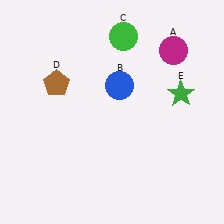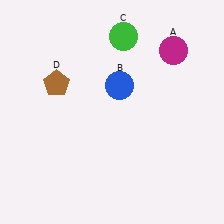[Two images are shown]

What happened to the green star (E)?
The green star (E) was removed in Image 2. It was in the top-right area of Image 1.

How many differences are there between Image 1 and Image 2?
There is 1 difference between the two images.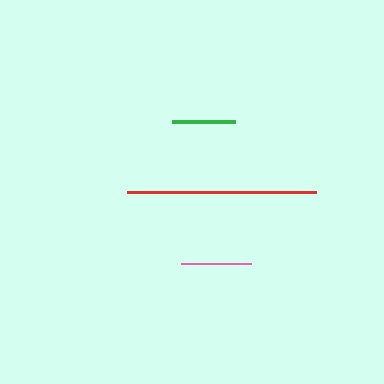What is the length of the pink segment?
The pink segment is approximately 70 pixels long.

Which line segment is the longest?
The red line is the longest at approximately 189 pixels.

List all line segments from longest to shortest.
From longest to shortest: red, pink, green.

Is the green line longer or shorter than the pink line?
The pink line is longer than the green line.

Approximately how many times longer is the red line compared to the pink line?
The red line is approximately 2.7 times the length of the pink line.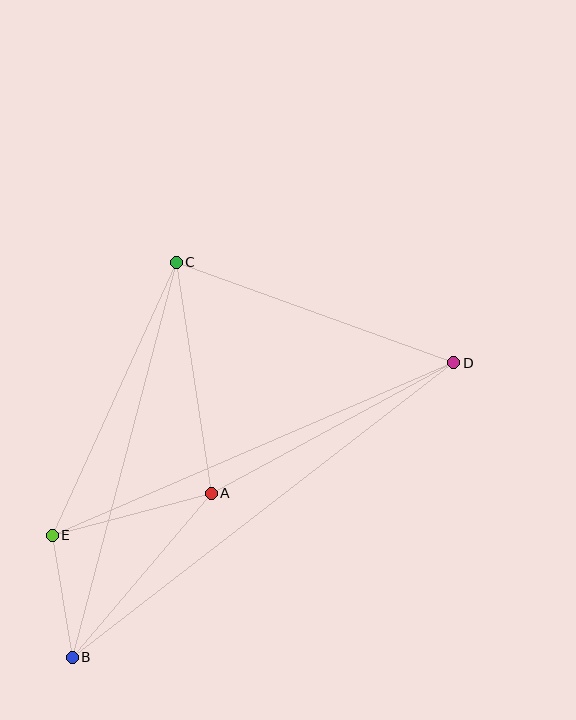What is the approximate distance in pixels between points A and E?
The distance between A and E is approximately 164 pixels.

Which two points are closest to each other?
Points B and E are closest to each other.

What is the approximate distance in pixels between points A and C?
The distance between A and C is approximately 233 pixels.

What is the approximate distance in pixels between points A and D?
The distance between A and D is approximately 275 pixels.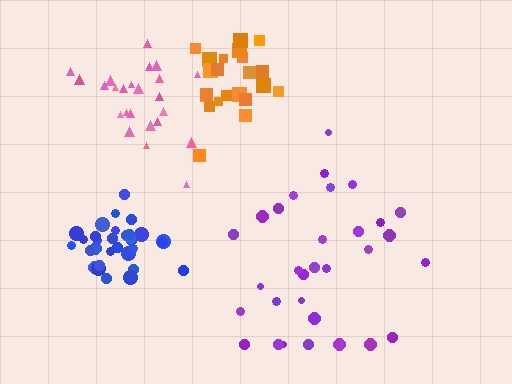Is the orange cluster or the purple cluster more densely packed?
Orange.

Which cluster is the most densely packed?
Blue.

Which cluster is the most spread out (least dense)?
Purple.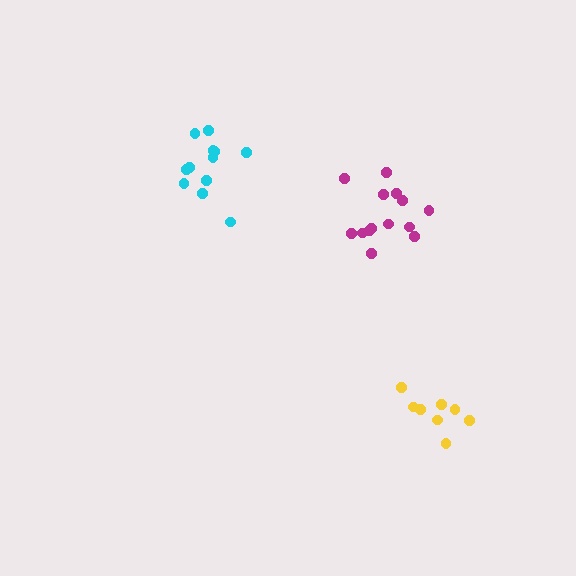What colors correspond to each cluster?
The clusters are colored: yellow, cyan, magenta.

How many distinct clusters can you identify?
There are 3 distinct clusters.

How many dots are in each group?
Group 1: 8 dots, Group 2: 12 dots, Group 3: 14 dots (34 total).